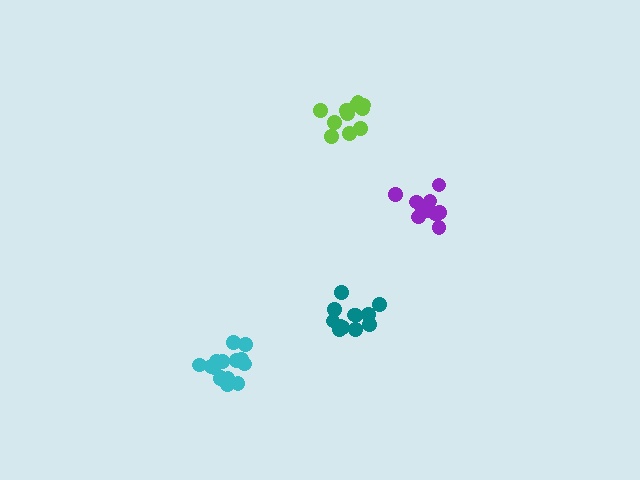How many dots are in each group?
Group 1: 12 dots, Group 2: 11 dots, Group 3: 11 dots, Group 4: 16 dots (50 total).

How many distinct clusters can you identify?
There are 4 distinct clusters.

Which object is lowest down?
The cyan cluster is bottommost.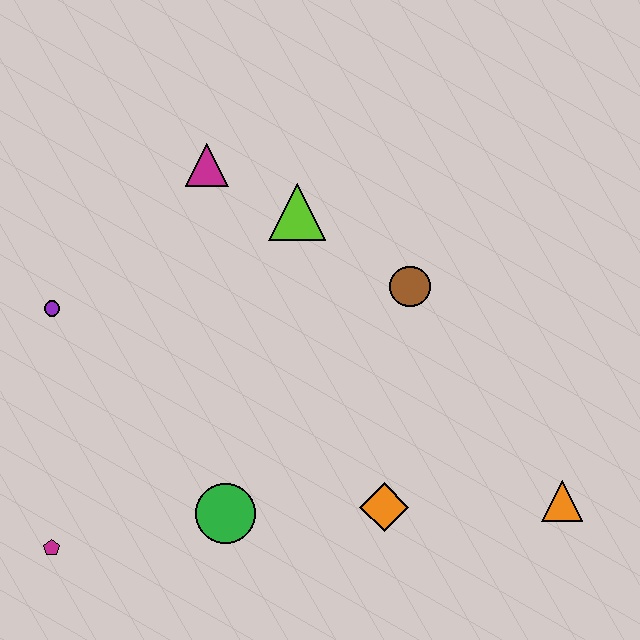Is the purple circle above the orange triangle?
Yes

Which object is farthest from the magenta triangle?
The orange triangle is farthest from the magenta triangle.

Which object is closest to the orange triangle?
The orange diamond is closest to the orange triangle.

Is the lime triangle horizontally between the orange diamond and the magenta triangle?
Yes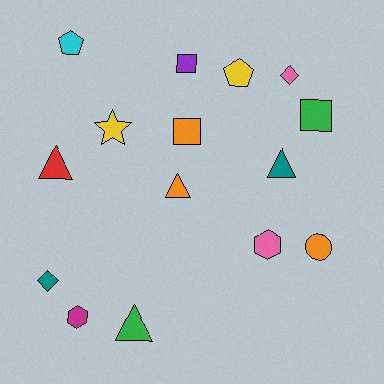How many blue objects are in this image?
There are no blue objects.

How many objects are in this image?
There are 15 objects.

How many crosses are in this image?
There are no crosses.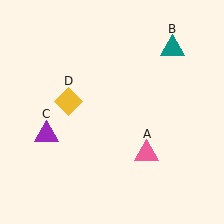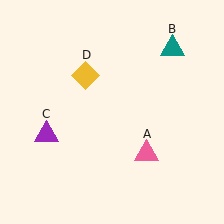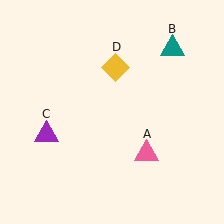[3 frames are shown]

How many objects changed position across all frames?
1 object changed position: yellow diamond (object D).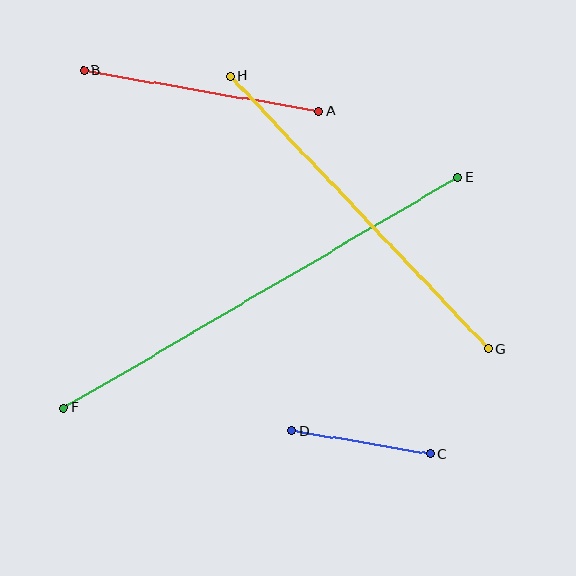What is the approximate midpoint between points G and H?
The midpoint is at approximately (359, 212) pixels.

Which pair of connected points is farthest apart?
Points E and F are farthest apart.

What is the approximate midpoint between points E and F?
The midpoint is at approximately (261, 292) pixels.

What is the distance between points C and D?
The distance is approximately 140 pixels.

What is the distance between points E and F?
The distance is approximately 456 pixels.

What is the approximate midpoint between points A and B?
The midpoint is at approximately (201, 91) pixels.